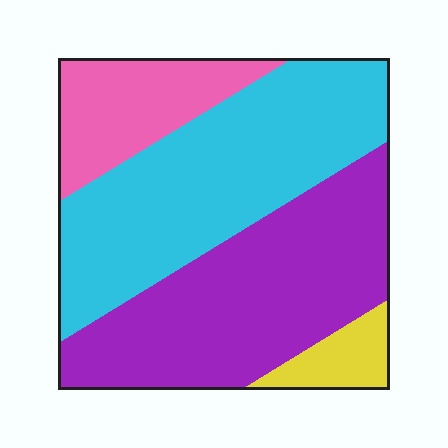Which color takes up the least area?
Yellow, at roughly 5%.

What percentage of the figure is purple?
Purple takes up about three eighths (3/8) of the figure.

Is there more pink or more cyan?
Cyan.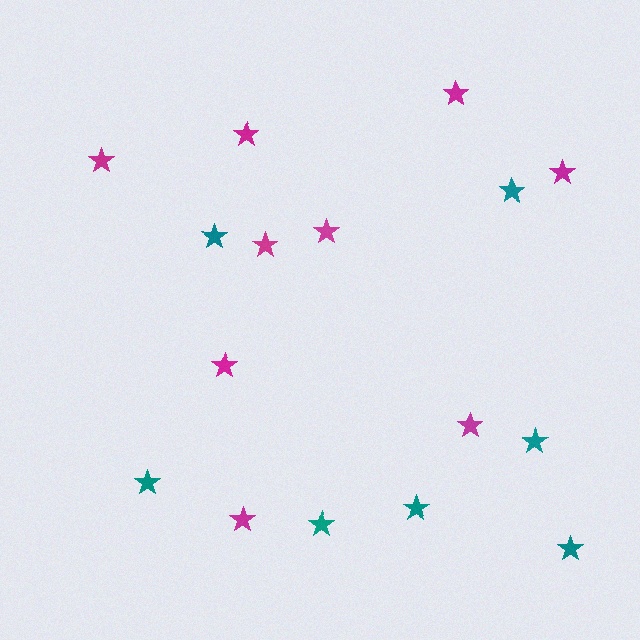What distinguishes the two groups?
There are 2 groups: one group of teal stars (7) and one group of magenta stars (9).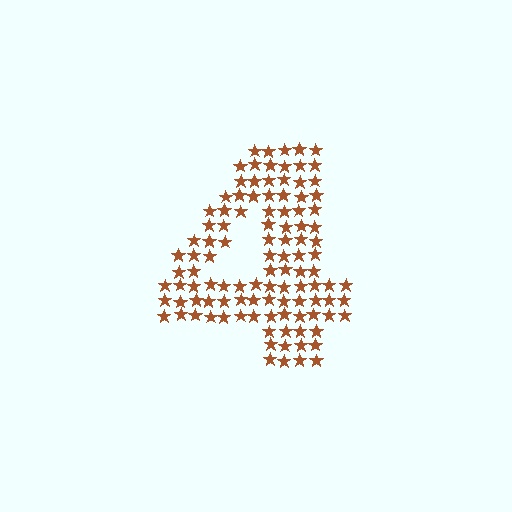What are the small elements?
The small elements are stars.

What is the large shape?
The large shape is the digit 4.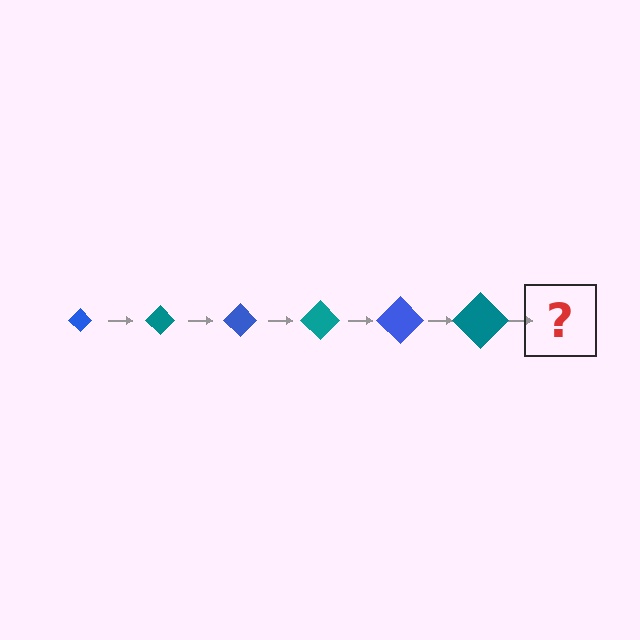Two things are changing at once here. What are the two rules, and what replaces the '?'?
The two rules are that the diamond grows larger each step and the color cycles through blue and teal. The '?' should be a blue diamond, larger than the previous one.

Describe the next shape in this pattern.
It should be a blue diamond, larger than the previous one.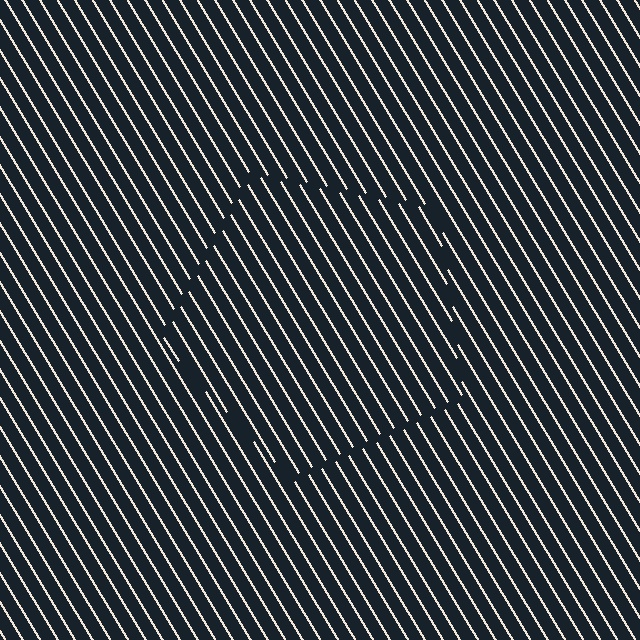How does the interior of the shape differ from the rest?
The interior of the shape contains the same grating, shifted by half a period — the contour is defined by the phase discontinuity where line-ends from the inner and outer gratings abut.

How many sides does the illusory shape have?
5 sides — the line-ends trace a pentagon.